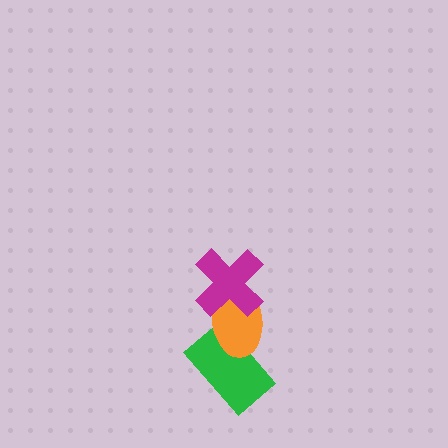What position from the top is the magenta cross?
The magenta cross is 1st from the top.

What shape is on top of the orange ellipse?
The magenta cross is on top of the orange ellipse.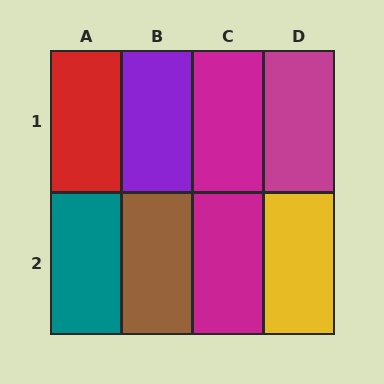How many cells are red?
1 cell is red.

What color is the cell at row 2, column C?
Magenta.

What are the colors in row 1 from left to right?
Red, purple, magenta, magenta.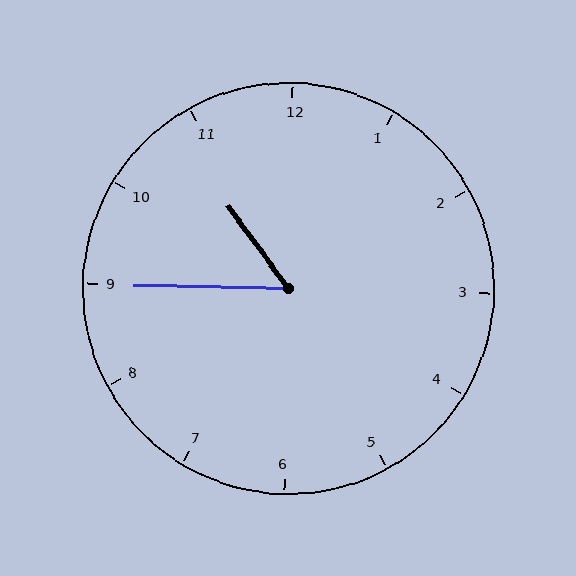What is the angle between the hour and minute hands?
Approximately 52 degrees.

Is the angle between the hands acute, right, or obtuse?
It is acute.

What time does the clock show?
10:45.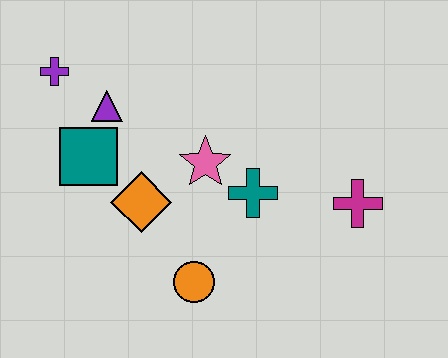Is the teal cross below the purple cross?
Yes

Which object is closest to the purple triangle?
The teal square is closest to the purple triangle.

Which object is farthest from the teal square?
The magenta cross is farthest from the teal square.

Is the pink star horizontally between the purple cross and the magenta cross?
Yes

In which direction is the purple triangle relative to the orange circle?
The purple triangle is above the orange circle.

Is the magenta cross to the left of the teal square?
No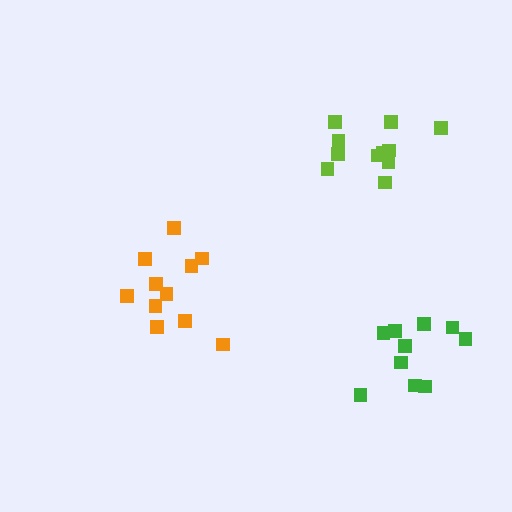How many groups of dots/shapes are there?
There are 3 groups.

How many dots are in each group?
Group 1: 11 dots, Group 2: 10 dots, Group 3: 11 dots (32 total).